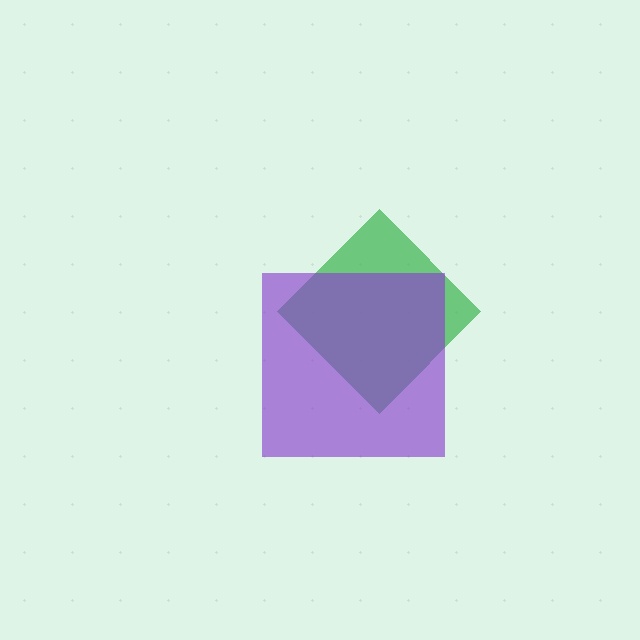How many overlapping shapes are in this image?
There are 2 overlapping shapes in the image.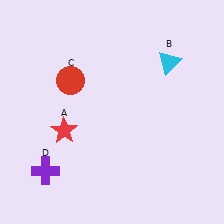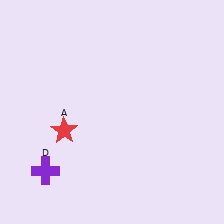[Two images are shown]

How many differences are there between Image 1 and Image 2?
There are 2 differences between the two images.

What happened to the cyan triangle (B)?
The cyan triangle (B) was removed in Image 2. It was in the top-right area of Image 1.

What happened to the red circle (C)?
The red circle (C) was removed in Image 2. It was in the top-left area of Image 1.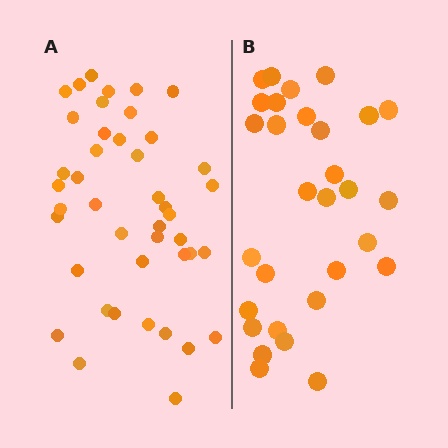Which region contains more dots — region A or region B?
Region A (the left region) has more dots.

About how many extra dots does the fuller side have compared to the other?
Region A has approximately 15 more dots than region B.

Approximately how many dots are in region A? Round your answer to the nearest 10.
About 40 dots. (The exact count is 43, which rounds to 40.)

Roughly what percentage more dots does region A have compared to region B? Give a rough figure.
About 45% more.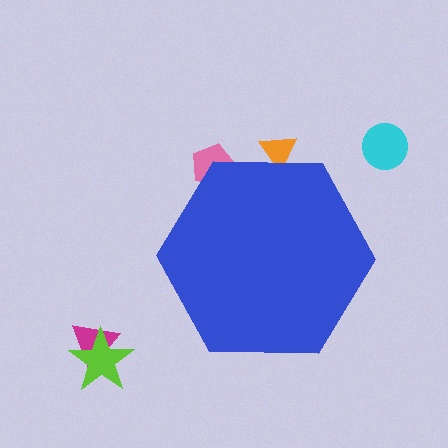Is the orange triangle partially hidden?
Yes, the orange triangle is partially hidden behind the blue hexagon.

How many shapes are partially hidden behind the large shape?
2 shapes are partially hidden.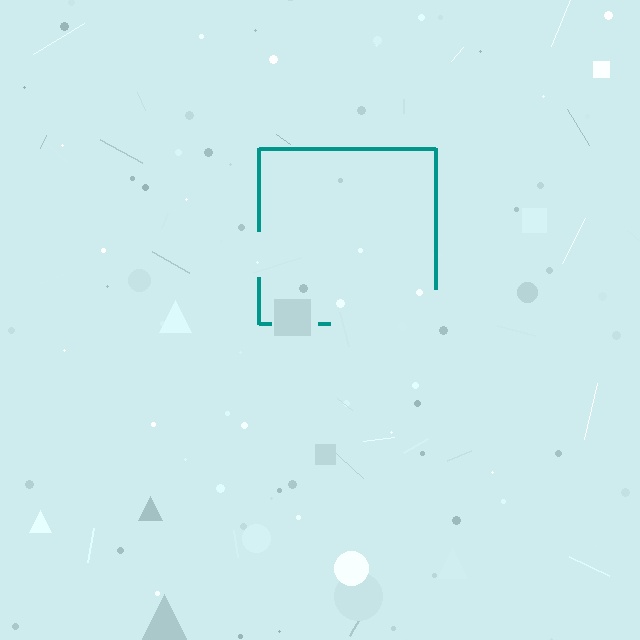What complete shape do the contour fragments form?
The contour fragments form a square.